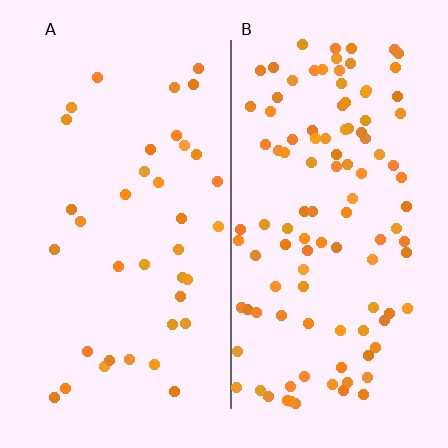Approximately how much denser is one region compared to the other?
Approximately 2.9× — region B over region A.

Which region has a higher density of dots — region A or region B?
B (the right).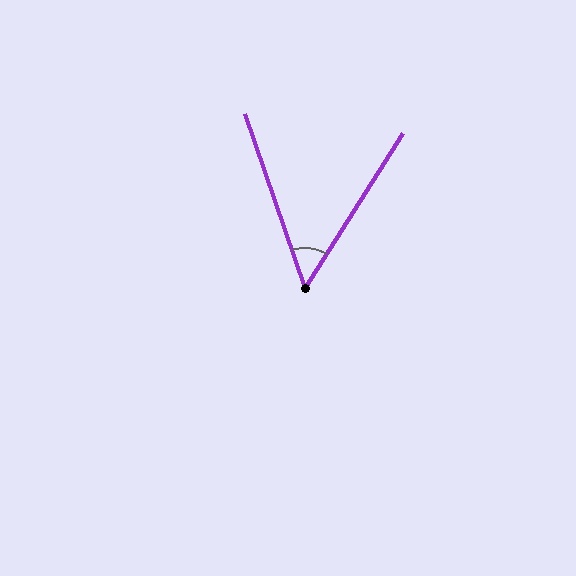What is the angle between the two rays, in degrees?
Approximately 51 degrees.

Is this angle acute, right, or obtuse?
It is acute.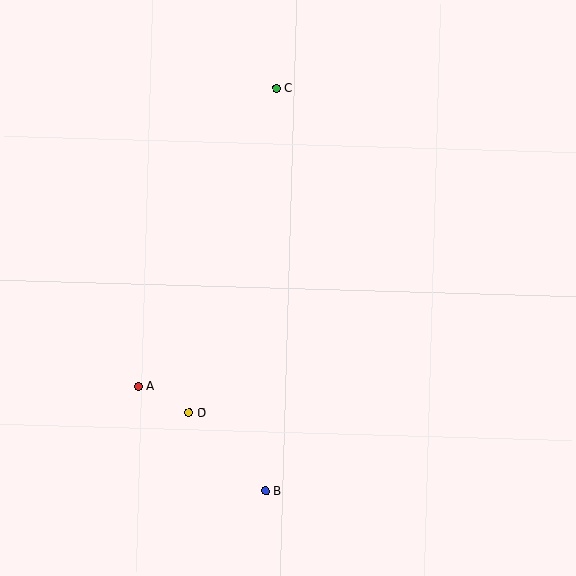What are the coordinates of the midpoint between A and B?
The midpoint between A and B is at (202, 438).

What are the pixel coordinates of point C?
Point C is at (276, 88).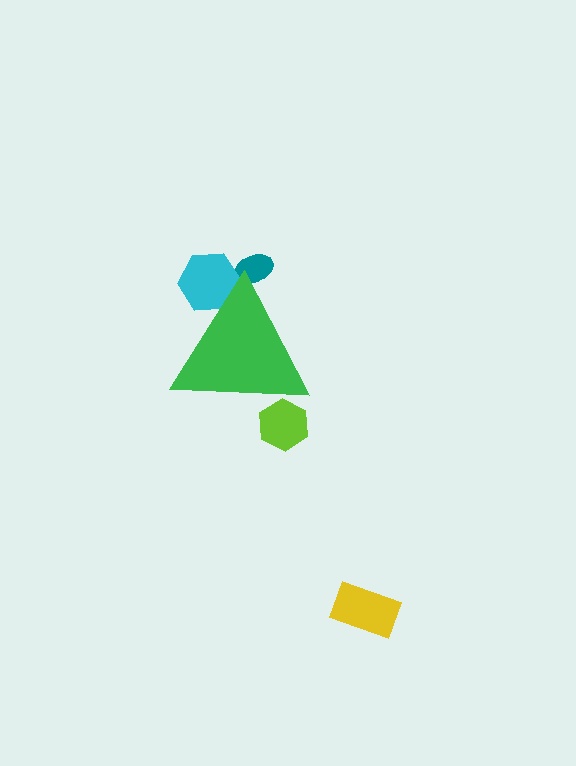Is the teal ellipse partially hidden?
Yes, the teal ellipse is partially hidden behind the green triangle.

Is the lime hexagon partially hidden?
Yes, the lime hexagon is partially hidden behind the green triangle.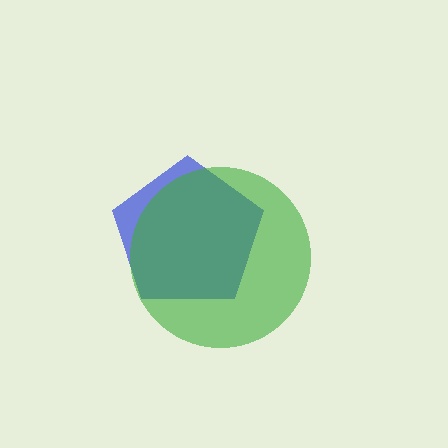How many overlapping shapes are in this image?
There are 2 overlapping shapes in the image.